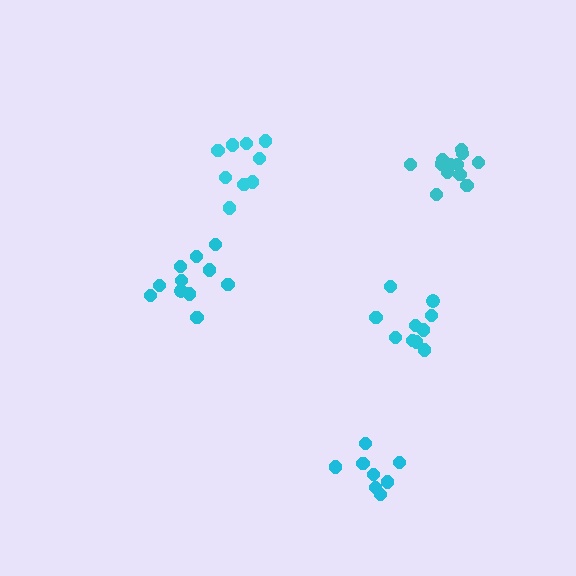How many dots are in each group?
Group 1: 9 dots, Group 2: 13 dots, Group 3: 8 dots, Group 4: 10 dots, Group 5: 11 dots (51 total).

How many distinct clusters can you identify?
There are 5 distinct clusters.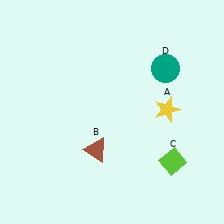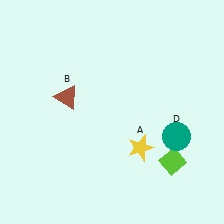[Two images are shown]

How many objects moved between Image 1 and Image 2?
3 objects moved between the two images.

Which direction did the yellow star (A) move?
The yellow star (A) moved down.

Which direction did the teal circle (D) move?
The teal circle (D) moved down.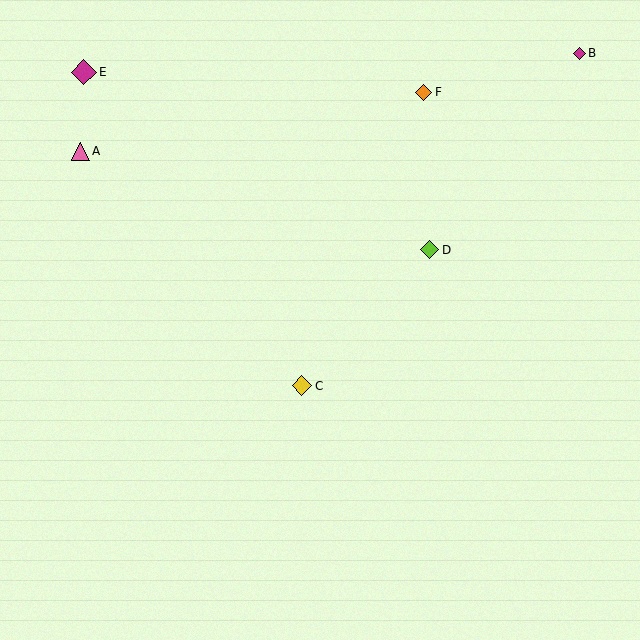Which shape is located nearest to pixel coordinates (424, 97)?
The orange diamond (labeled F) at (424, 92) is nearest to that location.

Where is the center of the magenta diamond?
The center of the magenta diamond is at (84, 72).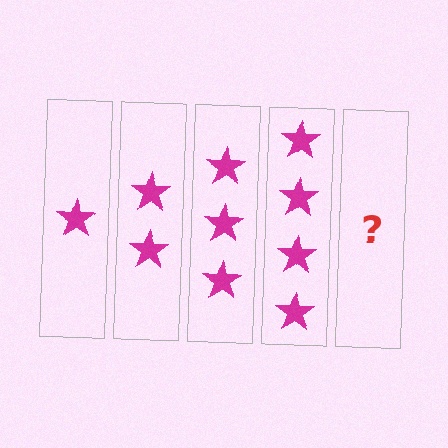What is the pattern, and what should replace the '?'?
The pattern is that each step adds one more star. The '?' should be 5 stars.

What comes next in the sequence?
The next element should be 5 stars.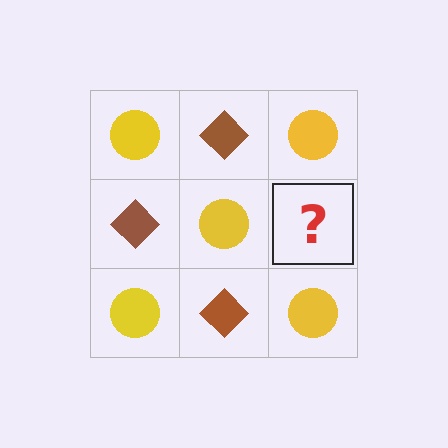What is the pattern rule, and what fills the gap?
The rule is that it alternates yellow circle and brown diamond in a checkerboard pattern. The gap should be filled with a brown diamond.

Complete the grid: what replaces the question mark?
The question mark should be replaced with a brown diamond.